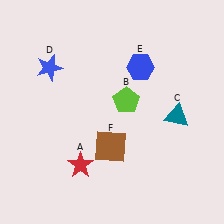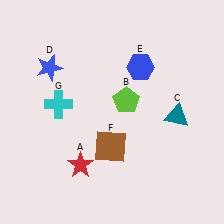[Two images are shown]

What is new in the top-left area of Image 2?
A cyan cross (G) was added in the top-left area of Image 2.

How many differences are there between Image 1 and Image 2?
There is 1 difference between the two images.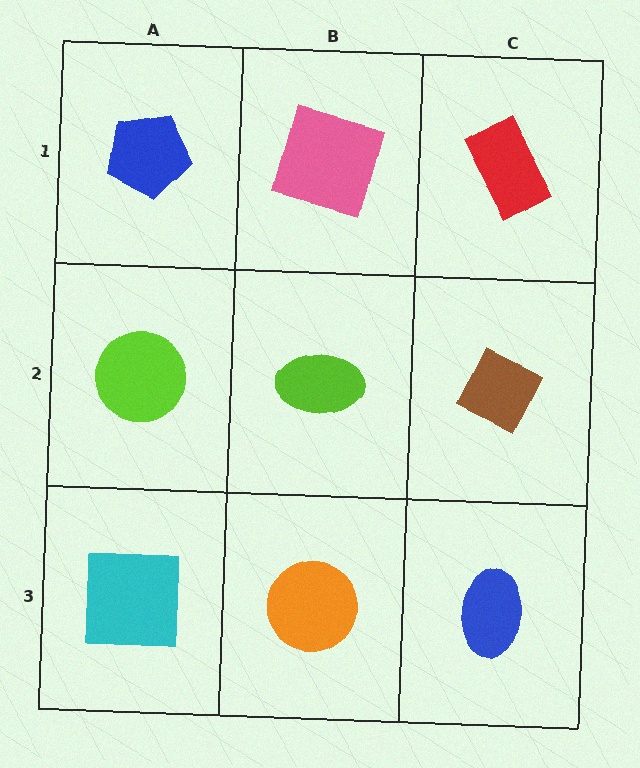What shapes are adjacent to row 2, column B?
A pink square (row 1, column B), an orange circle (row 3, column B), a lime circle (row 2, column A), a brown diamond (row 2, column C).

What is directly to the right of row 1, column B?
A red rectangle.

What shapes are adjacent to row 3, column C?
A brown diamond (row 2, column C), an orange circle (row 3, column B).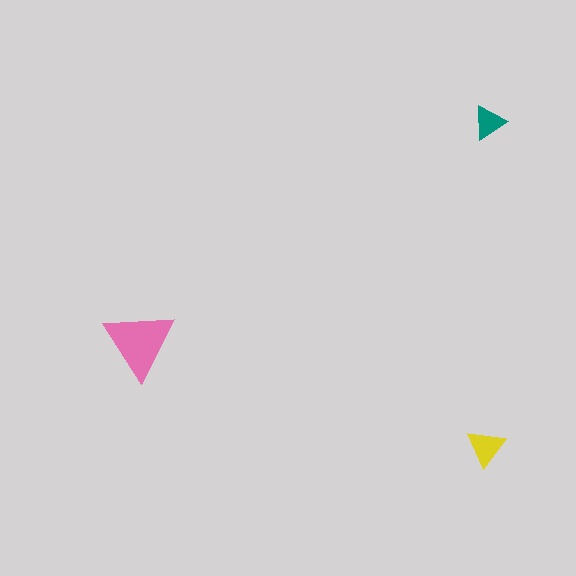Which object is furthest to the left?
The pink triangle is leftmost.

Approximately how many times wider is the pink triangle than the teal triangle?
About 2 times wider.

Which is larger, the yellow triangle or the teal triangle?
The yellow one.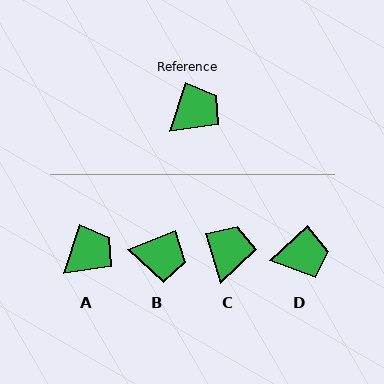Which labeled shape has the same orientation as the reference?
A.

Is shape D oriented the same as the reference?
No, it is off by about 29 degrees.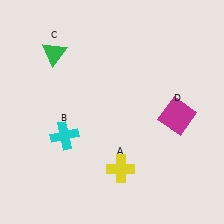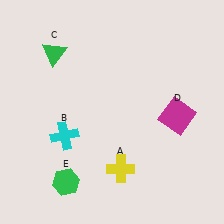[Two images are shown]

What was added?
A green hexagon (E) was added in Image 2.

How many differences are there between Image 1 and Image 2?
There is 1 difference between the two images.